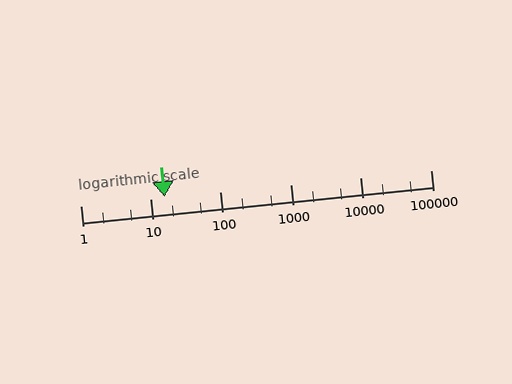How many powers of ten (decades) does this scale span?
The scale spans 5 decades, from 1 to 100000.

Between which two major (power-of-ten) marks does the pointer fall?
The pointer is between 10 and 100.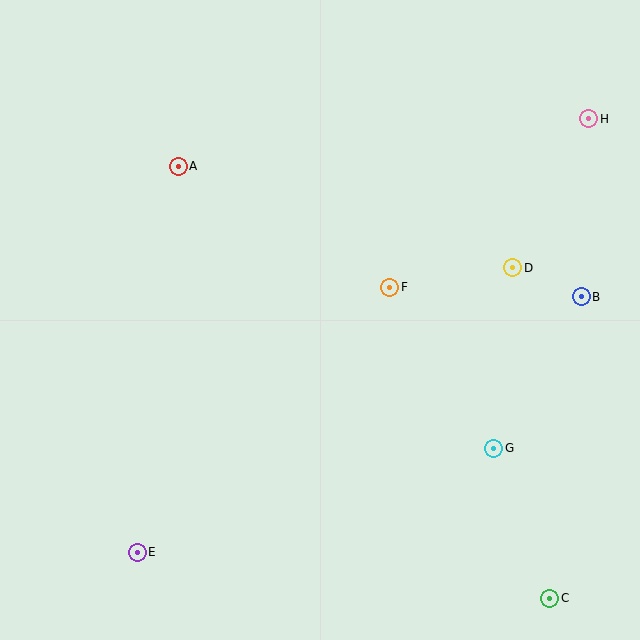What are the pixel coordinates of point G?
Point G is at (494, 448).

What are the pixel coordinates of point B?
Point B is at (581, 297).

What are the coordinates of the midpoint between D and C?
The midpoint between D and C is at (531, 433).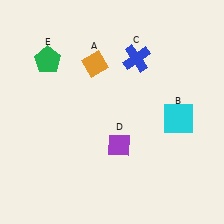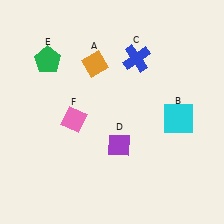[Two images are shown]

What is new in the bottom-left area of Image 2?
A pink diamond (F) was added in the bottom-left area of Image 2.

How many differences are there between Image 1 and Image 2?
There is 1 difference between the two images.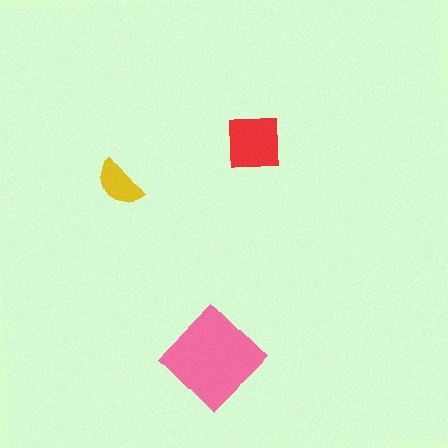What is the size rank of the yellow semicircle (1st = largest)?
3rd.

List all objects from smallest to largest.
The yellow semicircle, the red square, the pink diamond.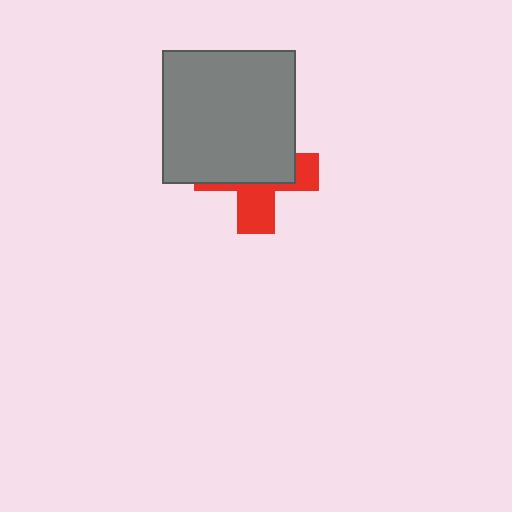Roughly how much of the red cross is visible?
A small part of it is visible (roughly 41%).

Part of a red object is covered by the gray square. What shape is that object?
It is a cross.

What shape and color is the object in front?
The object in front is a gray square.